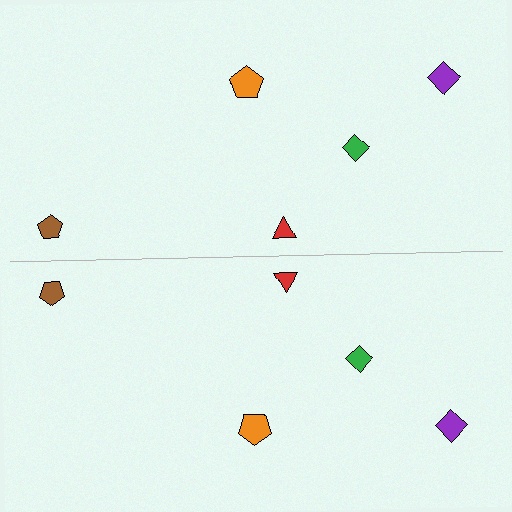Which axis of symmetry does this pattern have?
The pattern has a horizontal axis of symmetry running through the center of the image.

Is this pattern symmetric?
Yes, this pattern has bilateral (reflection) symmetry.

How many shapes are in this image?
There are 10 shapes in this image.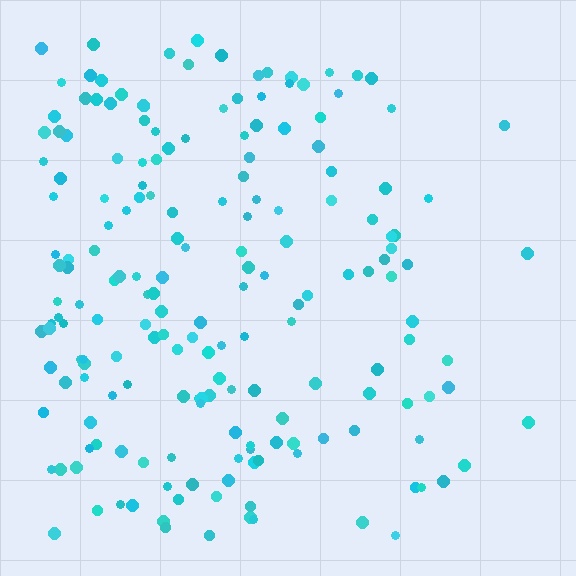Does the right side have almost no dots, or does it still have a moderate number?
Still a moderate number, just noticeably fewer than the left.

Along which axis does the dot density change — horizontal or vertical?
Horizontal.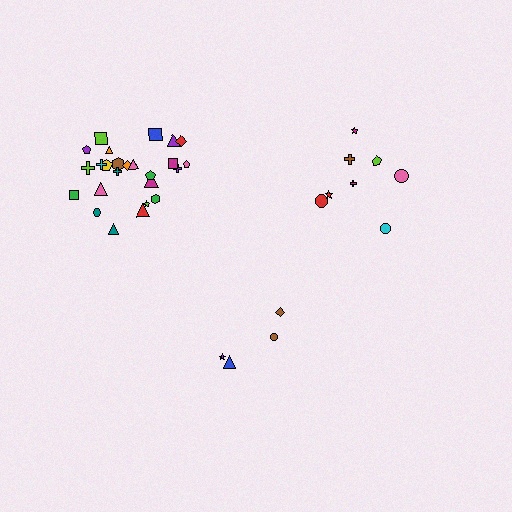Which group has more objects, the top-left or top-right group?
The top-left group.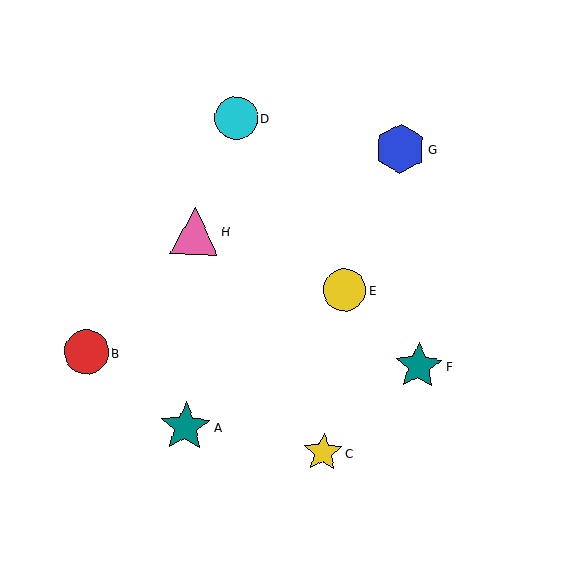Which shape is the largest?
The teal star (labeled A) is the largest.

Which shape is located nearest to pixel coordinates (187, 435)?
The teal star (labeled A) at (186, 427) is nearest to that location.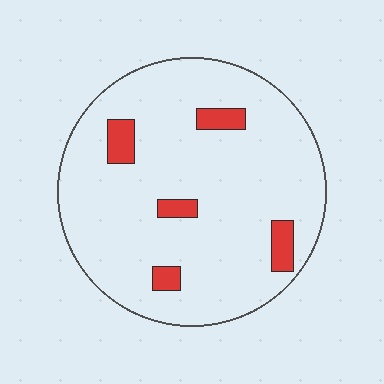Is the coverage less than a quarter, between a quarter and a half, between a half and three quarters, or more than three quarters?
Less than a quarter.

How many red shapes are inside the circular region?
5.